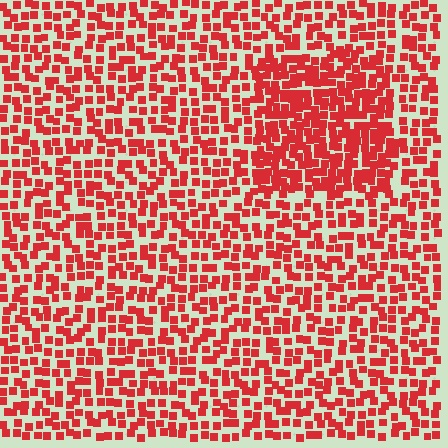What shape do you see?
I see a rectangle.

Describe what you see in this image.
The image contains small red elements arranged at two different densities. A rectangle-shaped region is visible where the elements are more densely packed than the surrounding area.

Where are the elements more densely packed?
The elements are more densely packed inside the rectangle boundary.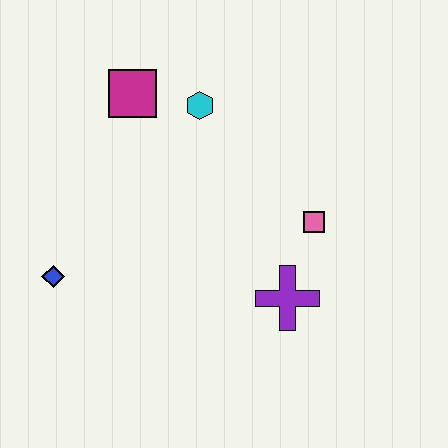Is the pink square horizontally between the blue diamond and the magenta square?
No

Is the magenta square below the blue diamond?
No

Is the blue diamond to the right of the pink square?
No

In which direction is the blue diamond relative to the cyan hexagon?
The blue diamond is below the cyan hexagon.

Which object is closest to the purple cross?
The pink square is closest to the purple cross.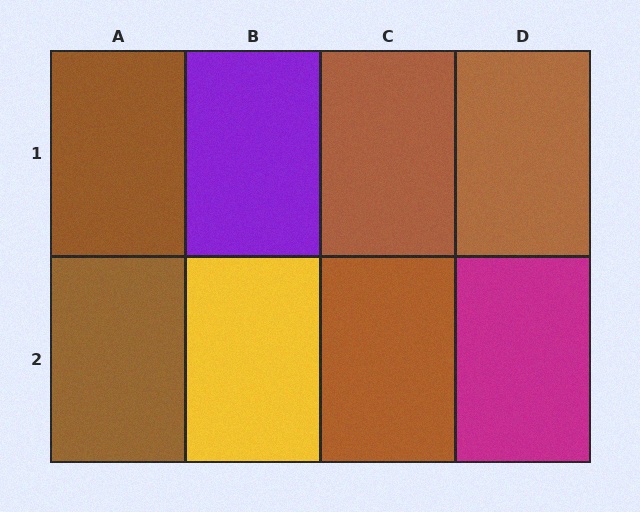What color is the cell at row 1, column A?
Brown.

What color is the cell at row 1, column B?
Purple.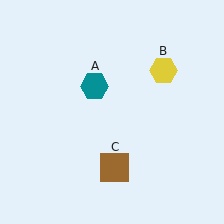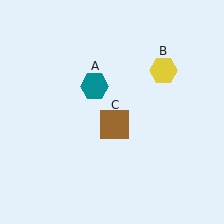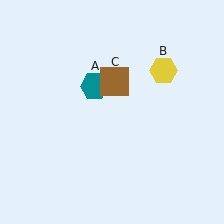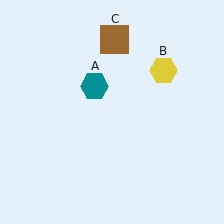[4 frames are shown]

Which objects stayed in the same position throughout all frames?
Teal hexagon (object A) and yellow hexagon (object B) remained stationary.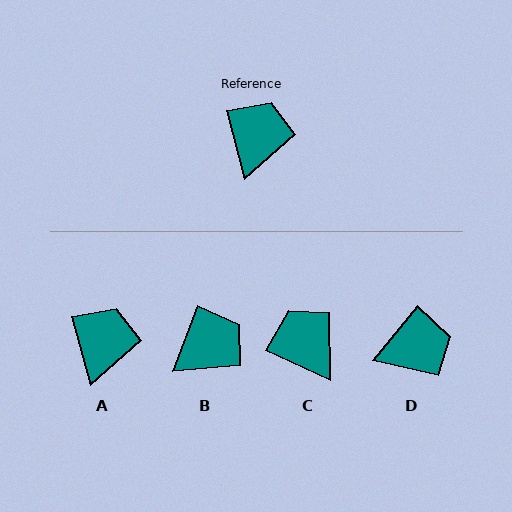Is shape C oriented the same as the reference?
No, it is off by about 50 degrees.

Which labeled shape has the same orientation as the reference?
A.